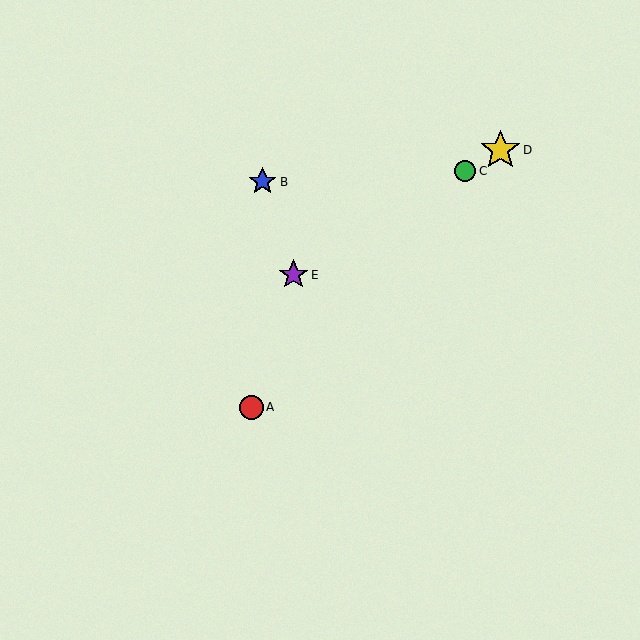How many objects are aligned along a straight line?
3 objects (C, D, E) are aligned along a straight line.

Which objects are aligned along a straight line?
Objects C, D, E are aligned along a straight line.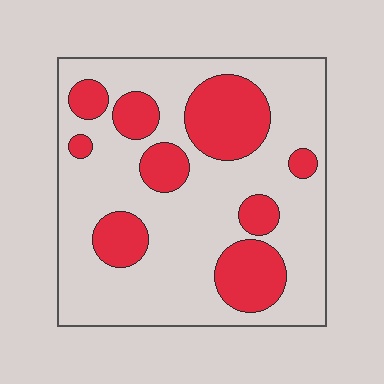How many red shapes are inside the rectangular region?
9.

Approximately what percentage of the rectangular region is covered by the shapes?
Approximately 30%.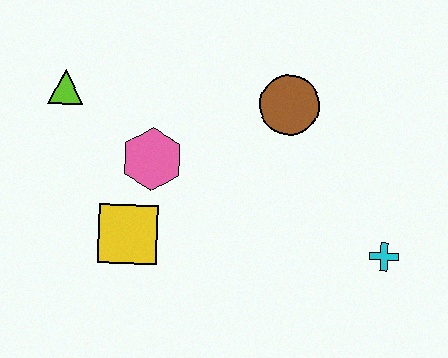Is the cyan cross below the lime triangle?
Yes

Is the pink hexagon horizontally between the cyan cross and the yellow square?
Yes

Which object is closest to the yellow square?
The pink hexagon is closest to the yellow square.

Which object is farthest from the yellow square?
The cyan cross is farthest from the yellow square.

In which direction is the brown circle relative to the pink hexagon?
The brown circle is to the right of the pink hexagon.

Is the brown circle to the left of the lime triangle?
No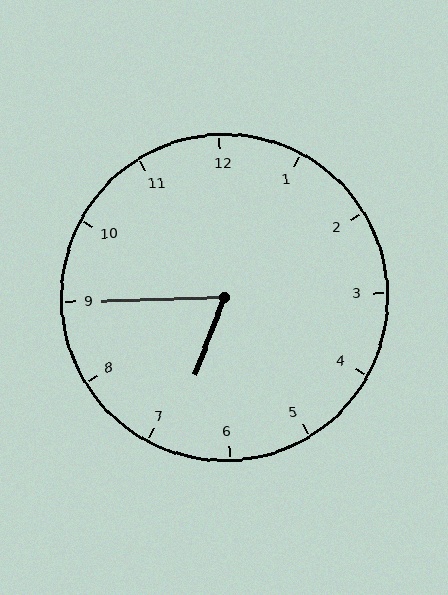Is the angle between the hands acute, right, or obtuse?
It is acute.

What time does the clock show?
6:45.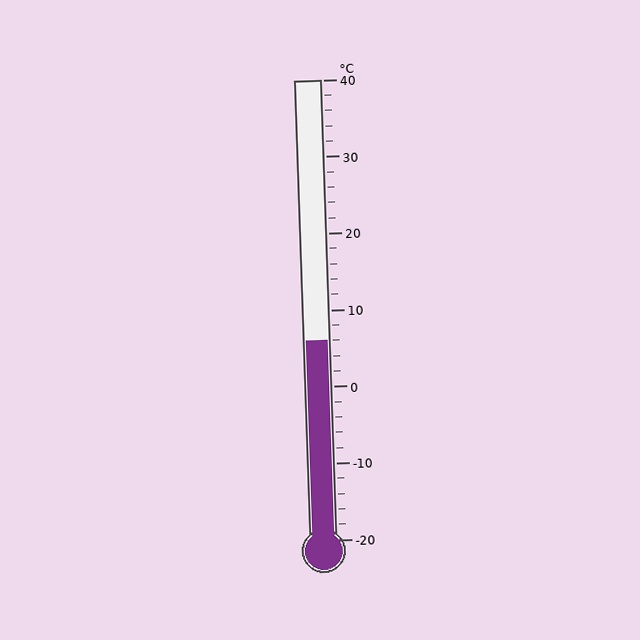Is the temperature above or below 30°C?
The temperature is below 30°C.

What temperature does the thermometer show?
The thermometer shows approximately 6°C.